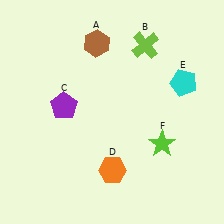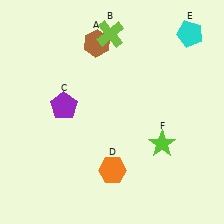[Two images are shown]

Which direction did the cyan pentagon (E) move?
The cyan pentagon (E) moved up.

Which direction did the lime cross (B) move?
The lime cross (B) moved left.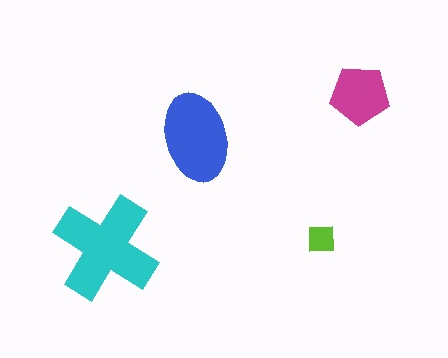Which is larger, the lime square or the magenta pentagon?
The magenta pentagon.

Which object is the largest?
The cyan cross.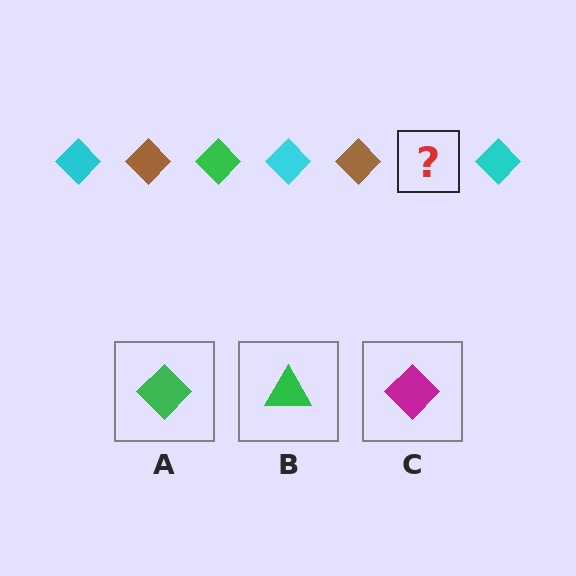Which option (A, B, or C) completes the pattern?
A.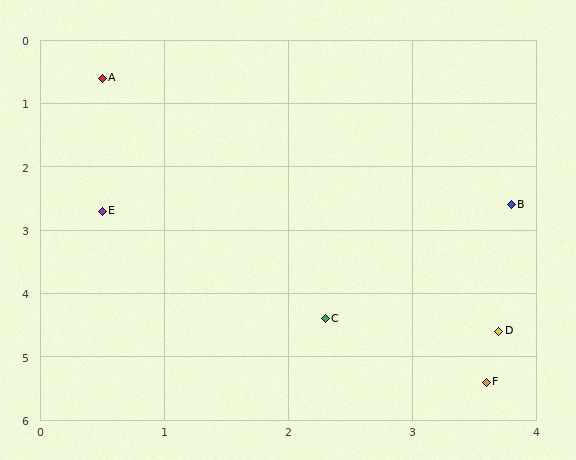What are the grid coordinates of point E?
Point E is at approximately (0.5, 2.7).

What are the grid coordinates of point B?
Point B is at approximately (3.8, 2.6).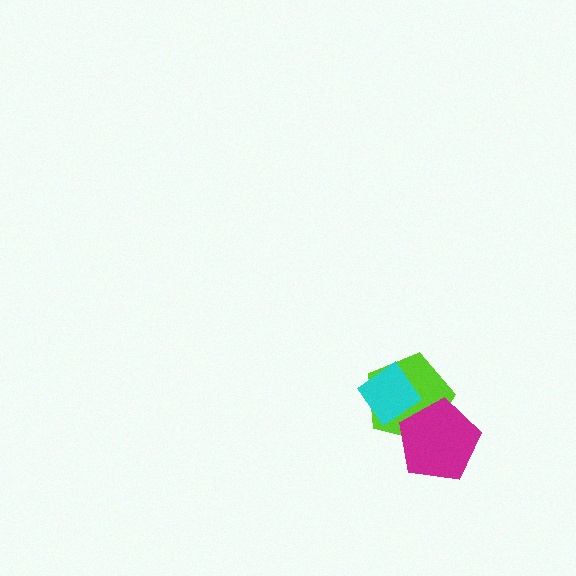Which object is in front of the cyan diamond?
The magenta pentagon is in front of the cyan diamond.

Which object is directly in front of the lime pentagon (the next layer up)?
The cyan diamond is directly in front of the lime pentagon.